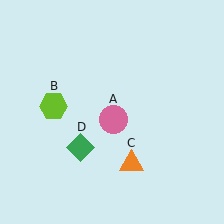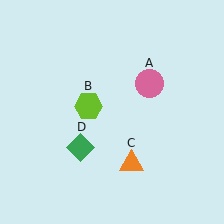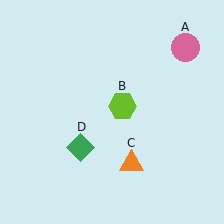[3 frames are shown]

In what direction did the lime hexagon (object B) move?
The lime hexagon (object B) moved right.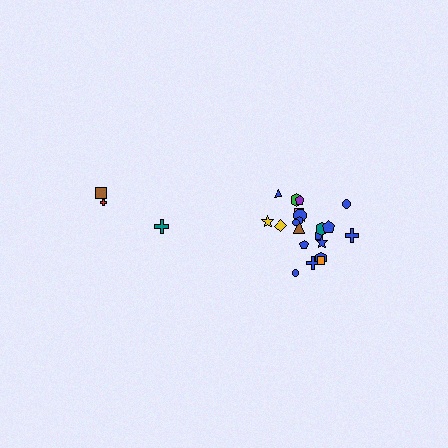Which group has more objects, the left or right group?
The right group.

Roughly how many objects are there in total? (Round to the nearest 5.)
Roughly 25 objects in total.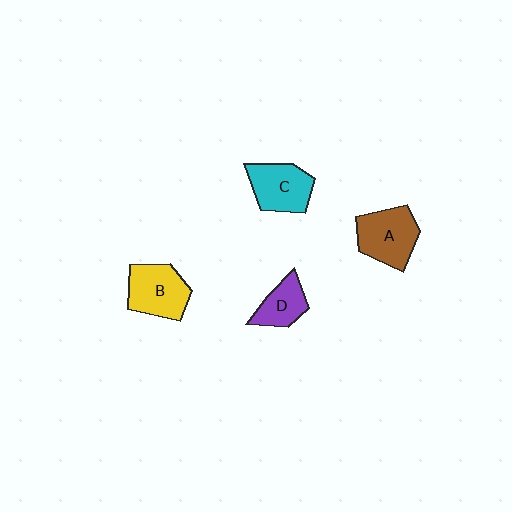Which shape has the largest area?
Shape A (brown).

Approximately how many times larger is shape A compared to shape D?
Approximately 1.5 times.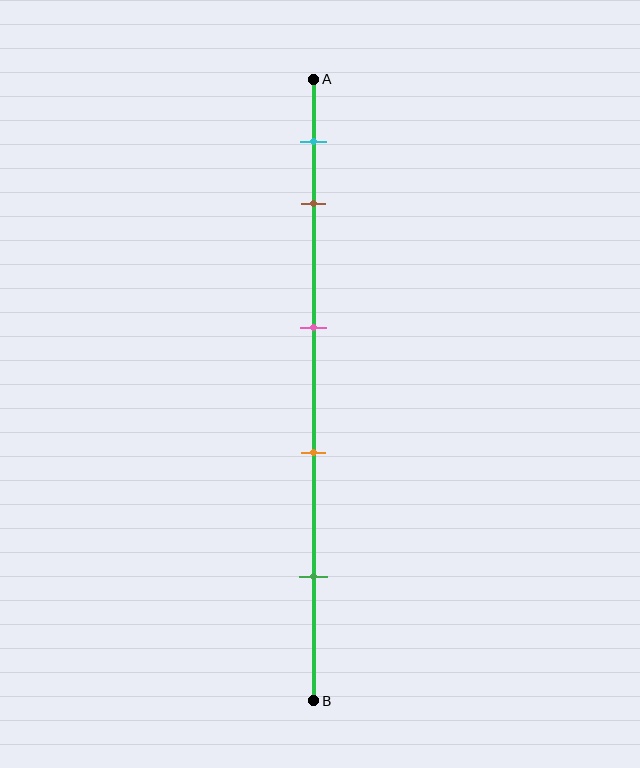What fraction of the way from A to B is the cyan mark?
The cyan mark is approximately 10% (0.1) of the way from A to B.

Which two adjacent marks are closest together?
The cyan and brown marks are the closest adjacent pair.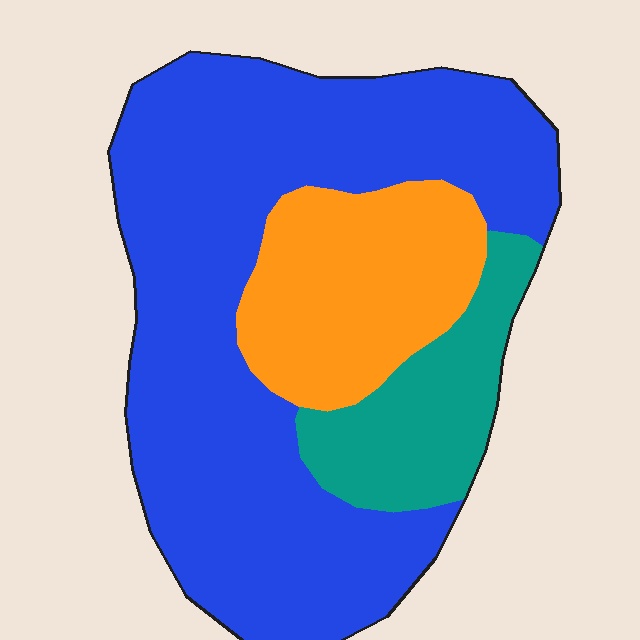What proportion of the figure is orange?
Orange takes up about one fifth (1/5) of the figure.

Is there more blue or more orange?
Blue.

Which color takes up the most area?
Blue, at roughly 65%.